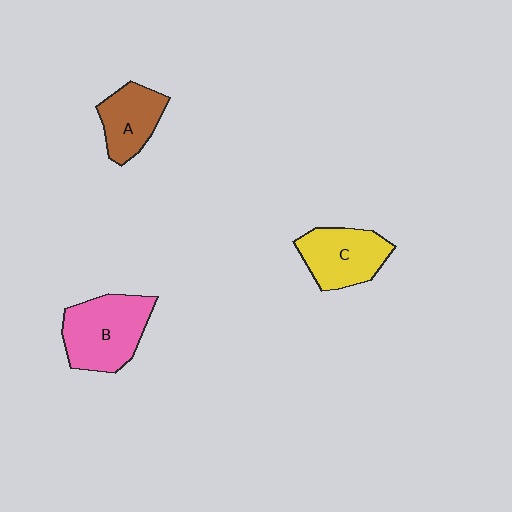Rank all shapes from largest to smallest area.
From largest to smallest: B (pink), C (yellow), A (brown).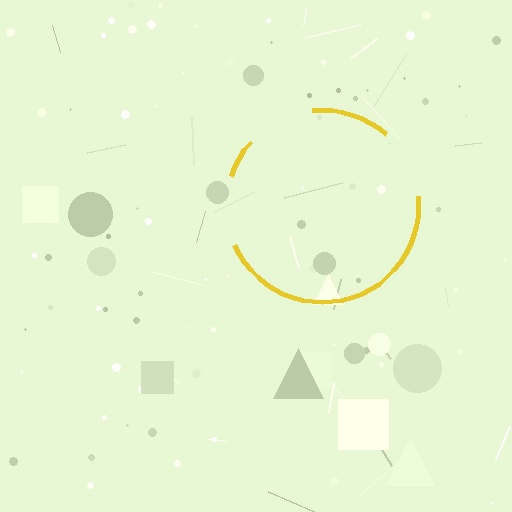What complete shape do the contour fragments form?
The contour fragments form a circle.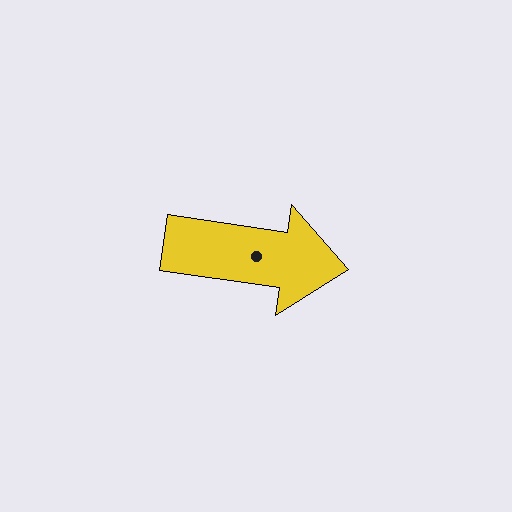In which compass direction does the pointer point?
East.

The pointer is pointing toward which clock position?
Roughly 3 o'clock.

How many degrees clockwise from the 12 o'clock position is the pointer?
Approximately 98 degrees.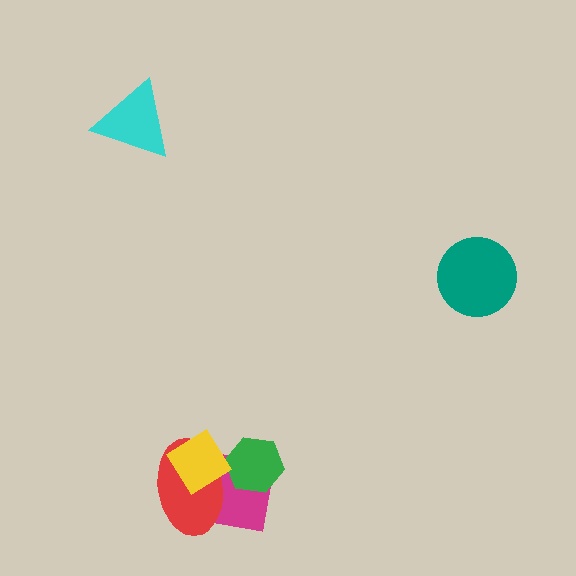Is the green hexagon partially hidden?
Yes, it is partially covered by another shape.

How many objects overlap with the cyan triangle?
0 objects overlap with the cyan triangle.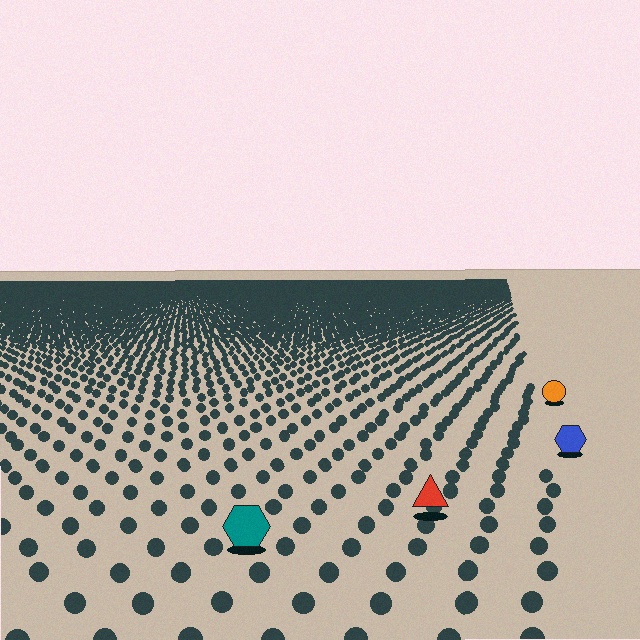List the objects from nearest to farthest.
From nearest to farthest: the teal hexagon, the red triangle, the blue hexagon, the orange circle.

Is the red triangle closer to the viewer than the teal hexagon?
No. The teal hexagon is closer — you can tell from the texture gradient: the ground texture is coarser near it.